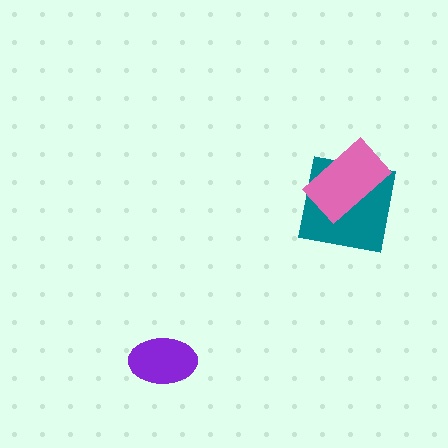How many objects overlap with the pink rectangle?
1 object overlaps with the pink rectangle.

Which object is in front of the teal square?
The pink rectangle is in front of the teal square.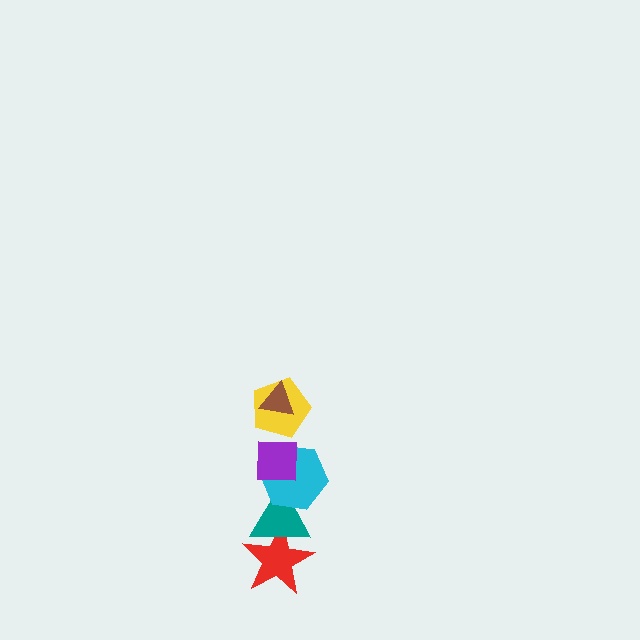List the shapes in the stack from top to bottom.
From top to bottom: the brown triangle, the yellow pentagon, the purple square, the cyan hexagon, the teal triangle, the red star.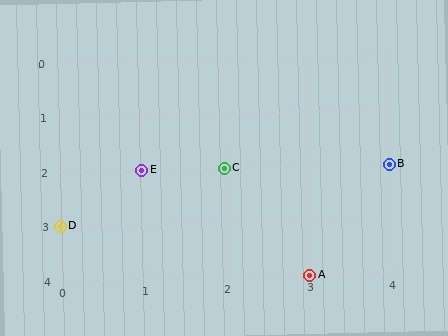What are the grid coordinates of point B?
Point B is at grid coordinates (4, 2).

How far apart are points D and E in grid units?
Points D and E are 1 column and 1 row apart (about 1.4 grid units diagonally).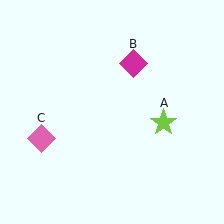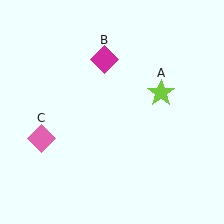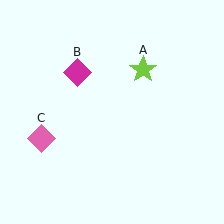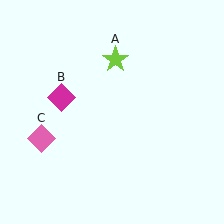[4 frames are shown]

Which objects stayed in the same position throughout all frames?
Pink diamond (object C) remained stationary.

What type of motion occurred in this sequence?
The lime star (object A), magenta diamond (object B) rotated counterclockwise around the center of the scene.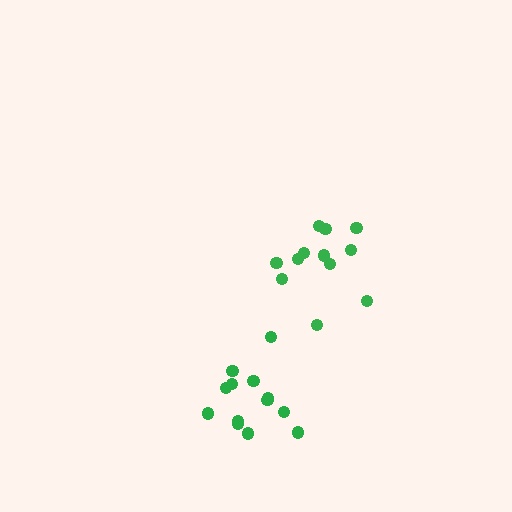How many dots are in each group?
Group 1: 12 dots, Group 2: 13 dots (25 total).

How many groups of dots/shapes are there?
There are 2 groups.